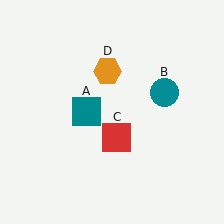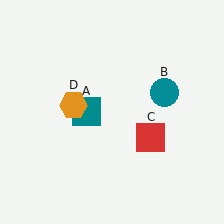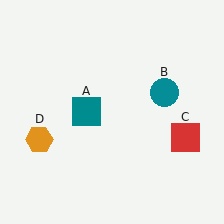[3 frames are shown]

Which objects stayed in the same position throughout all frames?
Teal square (object A) and teal circle (object B) remained stationary.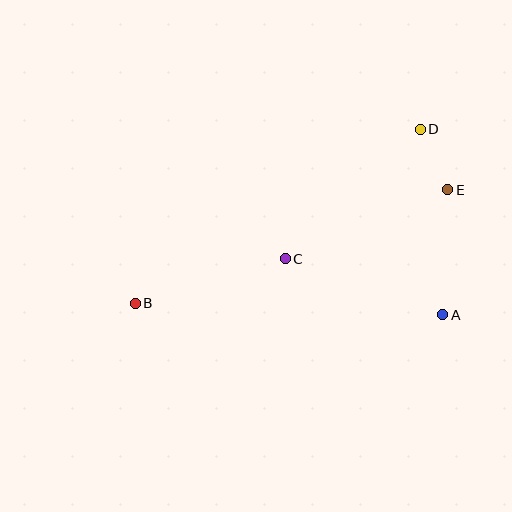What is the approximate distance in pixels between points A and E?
The distance between A and E is approximately 125 pixels.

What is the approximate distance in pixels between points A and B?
The distance between A and B is approximately 308 pixels.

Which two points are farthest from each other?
Points B and D are farthest from each other.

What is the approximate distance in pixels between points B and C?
The distance between B and C is approximately 157 pixels.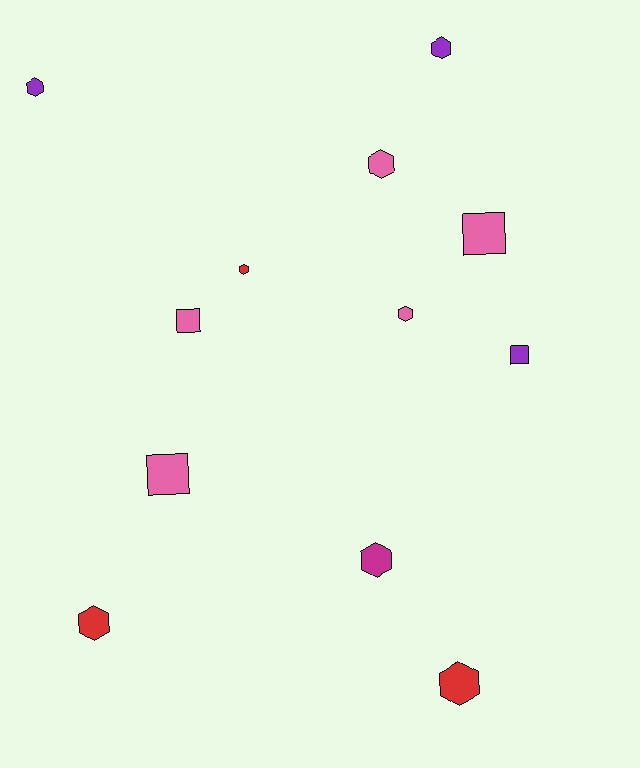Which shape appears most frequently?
Hexagon, with 8 objects.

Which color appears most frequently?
Pink, with 5 objects.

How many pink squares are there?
There are 3 pink squares.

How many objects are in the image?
There are 12 objects.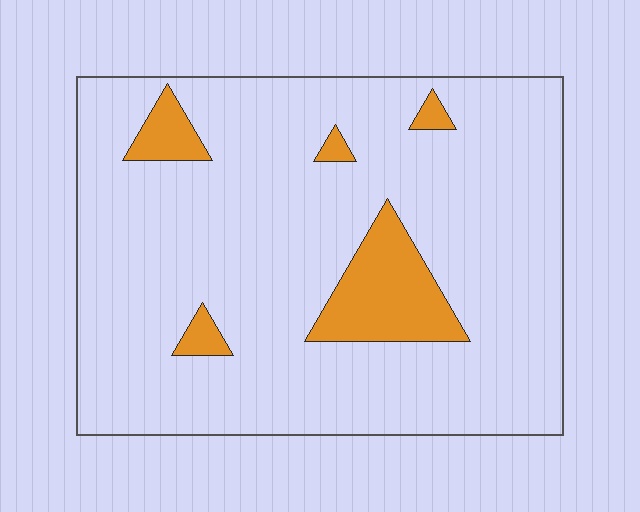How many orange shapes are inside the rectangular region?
5.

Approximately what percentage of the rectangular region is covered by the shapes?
Approximately 10%.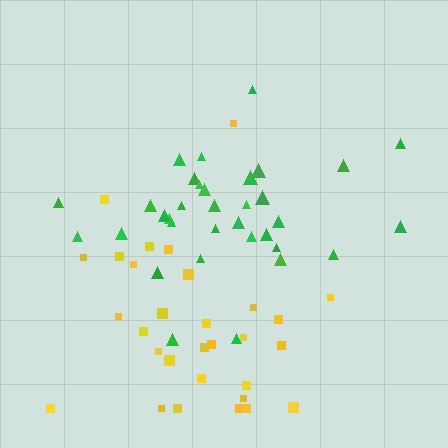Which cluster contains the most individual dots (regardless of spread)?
Green (34).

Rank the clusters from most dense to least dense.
green, yellow.